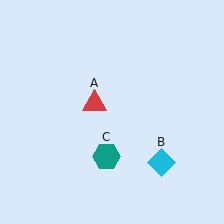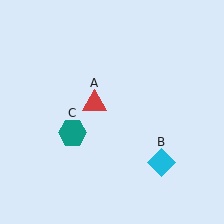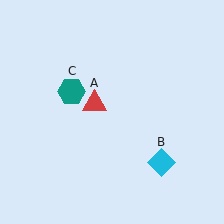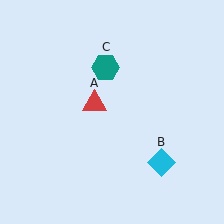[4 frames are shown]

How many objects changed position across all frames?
1 object changed position: teal hexagon (object C).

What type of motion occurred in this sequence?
The teal hexagon (object C) rotated clockwise around the center of the scene.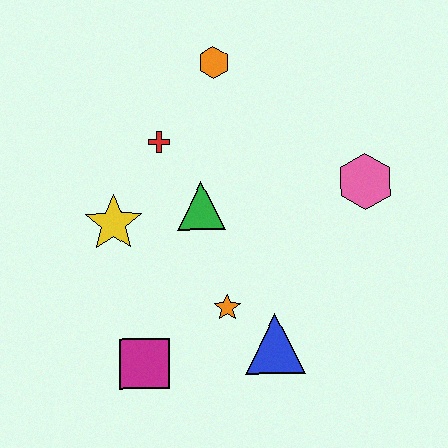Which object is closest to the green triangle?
The red cross is closest to the green triangle.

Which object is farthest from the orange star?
The orange hexagon is farthest from the orange star.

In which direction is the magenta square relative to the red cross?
The magenta square is below the red cross.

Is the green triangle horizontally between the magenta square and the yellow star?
No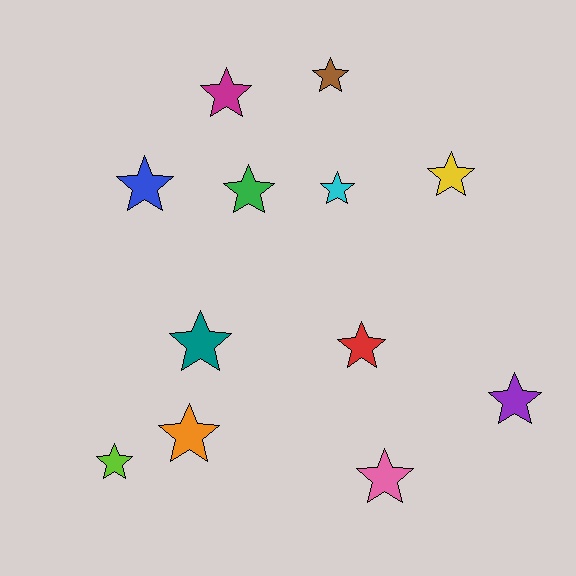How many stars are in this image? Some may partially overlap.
There are 12 stars.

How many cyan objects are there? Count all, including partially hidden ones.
There is 1 cyan object.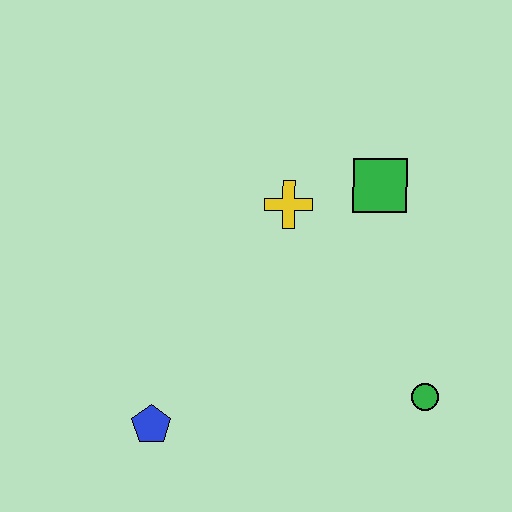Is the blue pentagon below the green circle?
Yes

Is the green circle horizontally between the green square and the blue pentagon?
No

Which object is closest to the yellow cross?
The green square is closest to the yellow cross.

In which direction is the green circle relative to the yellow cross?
The green circle is below the yellow cross.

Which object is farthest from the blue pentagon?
The green square is farthest from the blue pentagon.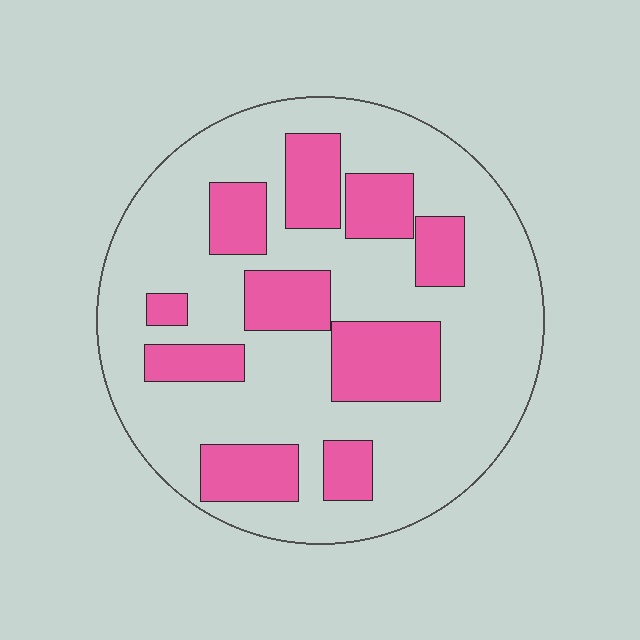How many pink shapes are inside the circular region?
10.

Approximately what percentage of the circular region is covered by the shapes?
Approximately 30%.